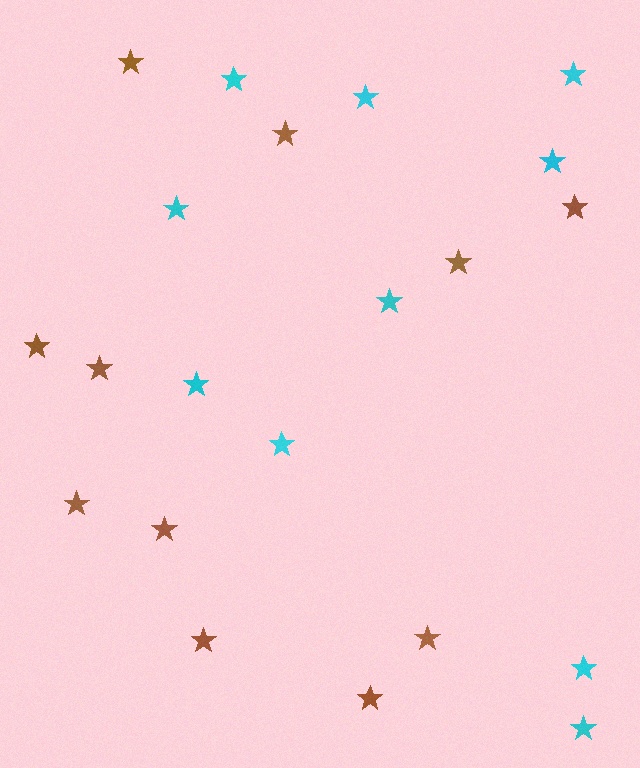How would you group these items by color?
There are 2 groups: one group of cyan stars (10) and one group of brown stars (11).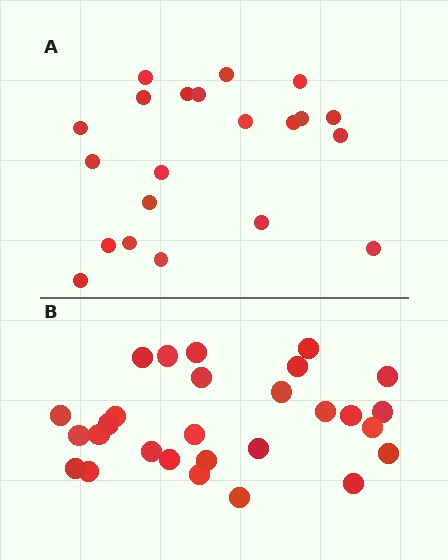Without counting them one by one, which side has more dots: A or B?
Region B (the bottom region) has more dots.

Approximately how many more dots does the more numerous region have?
Region B has roughly 8 or so more dots than region A.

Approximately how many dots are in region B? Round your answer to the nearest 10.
About 30 dots. (The exact count is 28, which rounds to 30.)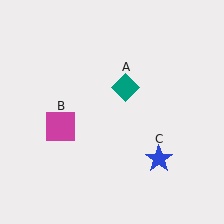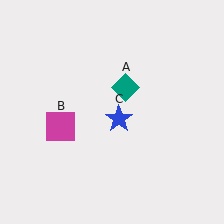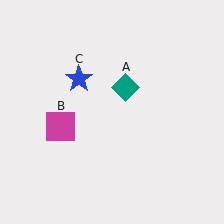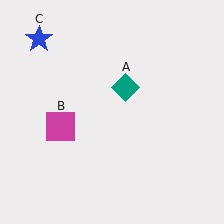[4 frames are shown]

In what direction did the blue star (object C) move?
The blue star (object C) moved up and to the left.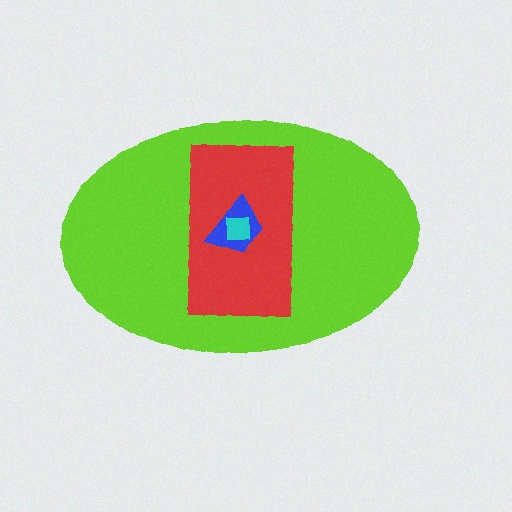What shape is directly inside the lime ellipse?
The red rectangle.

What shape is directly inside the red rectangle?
The blue trapezoid.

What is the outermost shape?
The lime ellipse.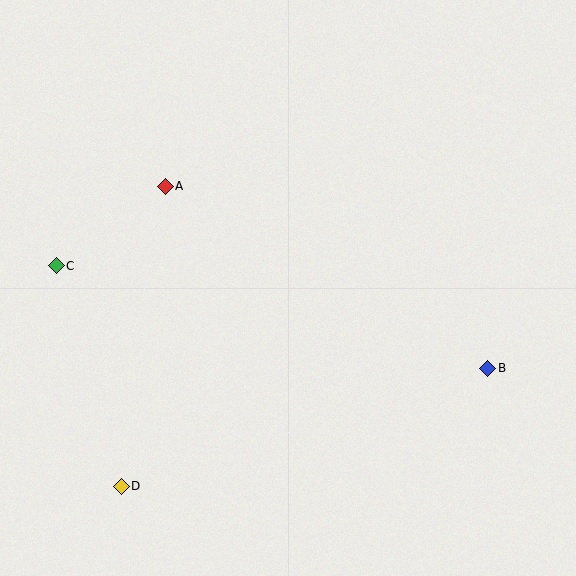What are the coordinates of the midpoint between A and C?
The midpoint between A and C is at (111, 226).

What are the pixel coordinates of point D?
Point D is at (121, 486).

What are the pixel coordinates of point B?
Point B is at (488, 368).